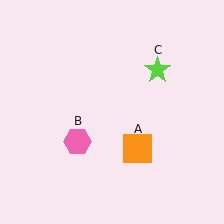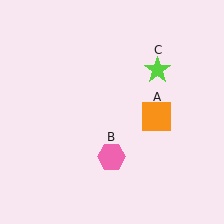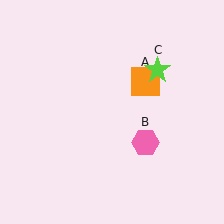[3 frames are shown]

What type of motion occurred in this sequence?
The orange square (object A), pink hexagon (object B) rotated counterclockwise around the center of the scene.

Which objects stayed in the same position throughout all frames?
Lime star (object C) remained stationary.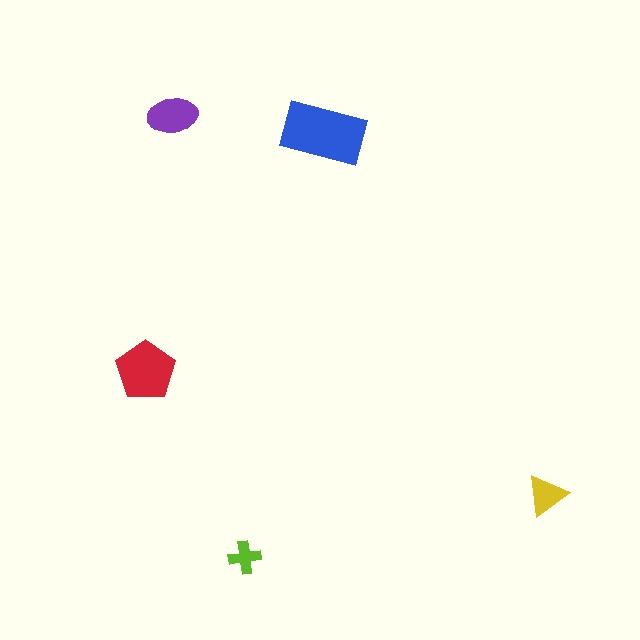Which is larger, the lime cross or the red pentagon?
The red pentagon.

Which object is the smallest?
The lime cross.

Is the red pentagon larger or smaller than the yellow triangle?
Larger.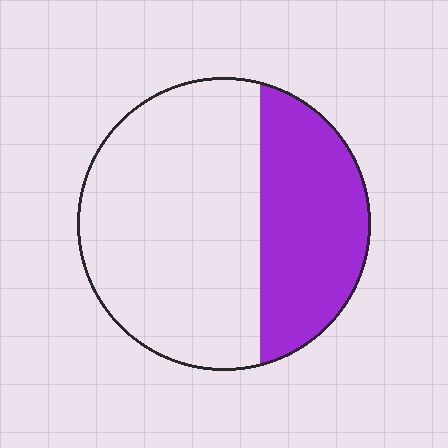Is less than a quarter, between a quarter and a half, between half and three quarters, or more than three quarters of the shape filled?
Between a quarter and a half.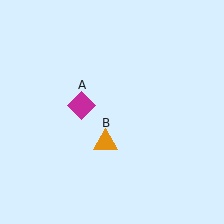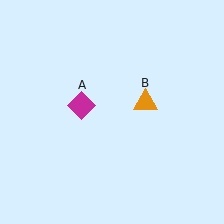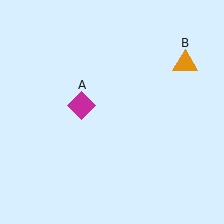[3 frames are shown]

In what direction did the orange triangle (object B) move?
The orange triangle (object B) moved up and to the right.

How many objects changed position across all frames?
1 object changed position: orange triangle (object B).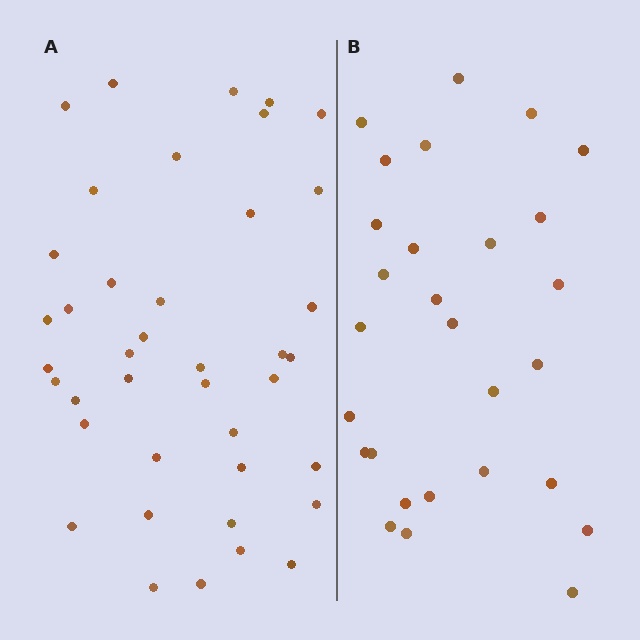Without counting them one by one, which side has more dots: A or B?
Region A (the left region) has more dots.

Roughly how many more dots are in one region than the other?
Region A has roughly 12 or so more dots than region B.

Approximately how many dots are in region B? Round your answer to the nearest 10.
About 30 dots. (The exact count is 28, which rounds to 30.)